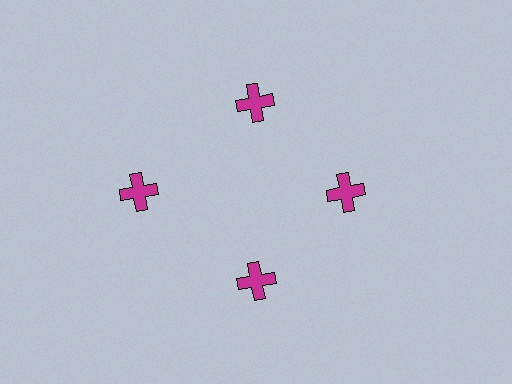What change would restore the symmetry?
The symmetry would be restored by moving it inward, back onto the ring so that all 4 crosses sit at equal angles and equal distance from the center.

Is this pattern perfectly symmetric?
No. The 4 magenta crosses are arranged in a ring, but one element near the 9 o'clock position is pushed outward from the center, breaking the 4-fold rotational symmetry.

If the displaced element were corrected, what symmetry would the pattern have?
It would have 4-fold rotational symmetry — the pattern would map onto itself every 90 degrees.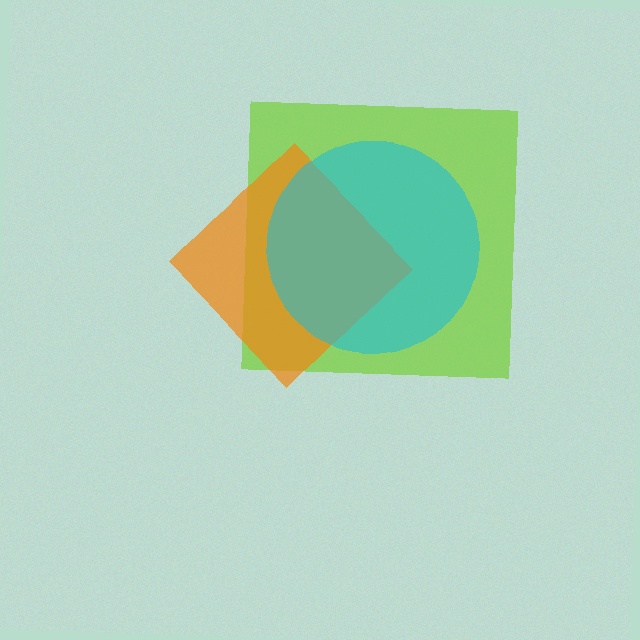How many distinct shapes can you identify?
There are 3 distinct shapes: a lime square, an orange diamond, a cyan circle.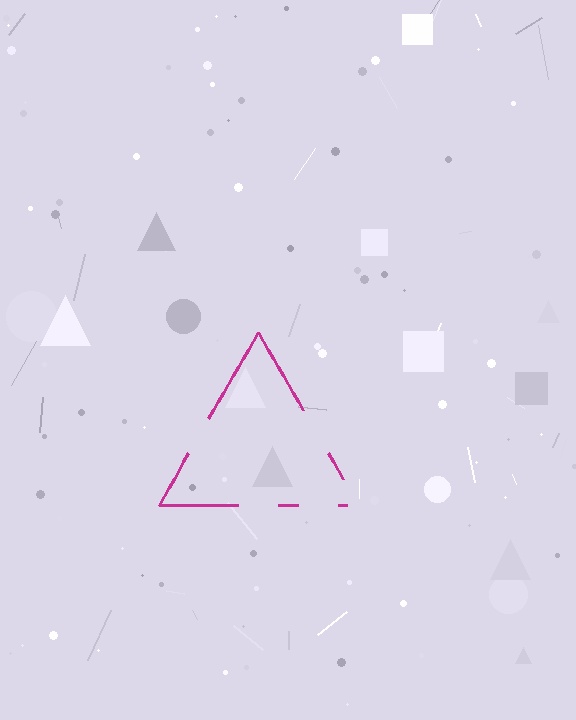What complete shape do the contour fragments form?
The contour fragments form a triangle.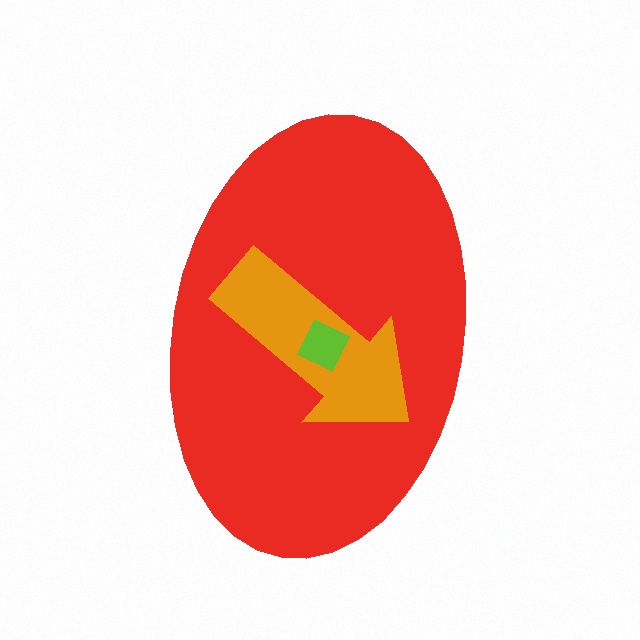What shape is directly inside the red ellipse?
The orange arrow.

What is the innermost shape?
The lime square.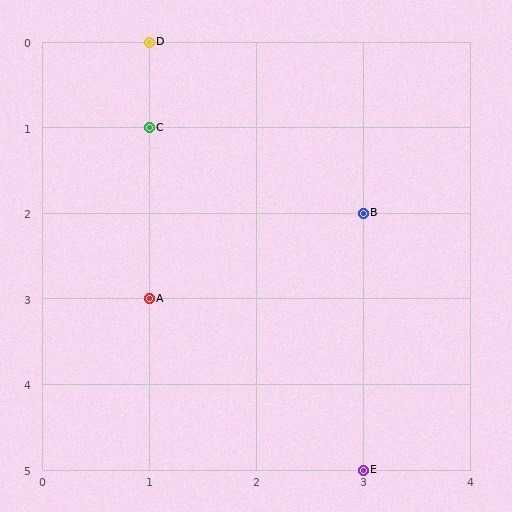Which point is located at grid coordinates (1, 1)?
Point C is at (1, 1).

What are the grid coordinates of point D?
Point D is at grid coordinates (1, 0).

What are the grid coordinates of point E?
Point E is at grid coordinates (3, 5).